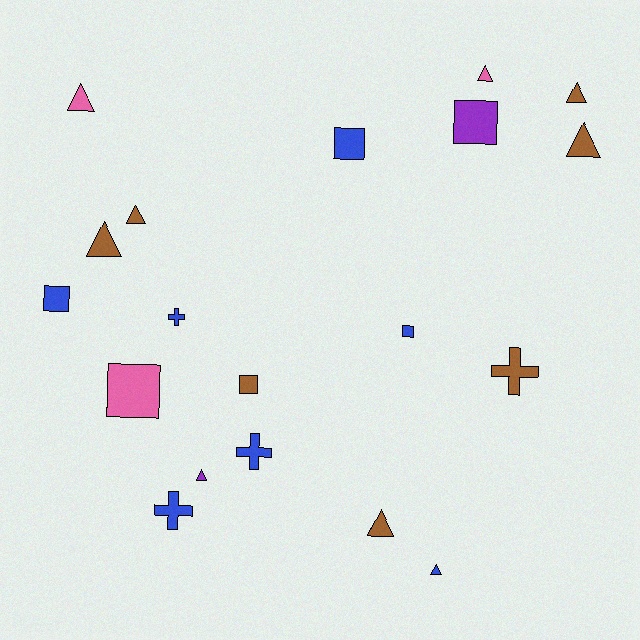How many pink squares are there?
There is 1 pink square.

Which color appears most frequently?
Blue, with 7 objects.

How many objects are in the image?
There are 19 objects.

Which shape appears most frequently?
Triangle, with 9 objects.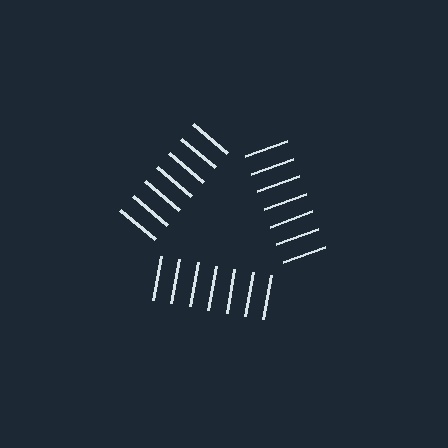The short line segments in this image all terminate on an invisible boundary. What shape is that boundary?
An illusory triangle — the line segments terminate on its edges but no continuous stroke is drawn.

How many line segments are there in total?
21 — 7 along each of the 3 edges.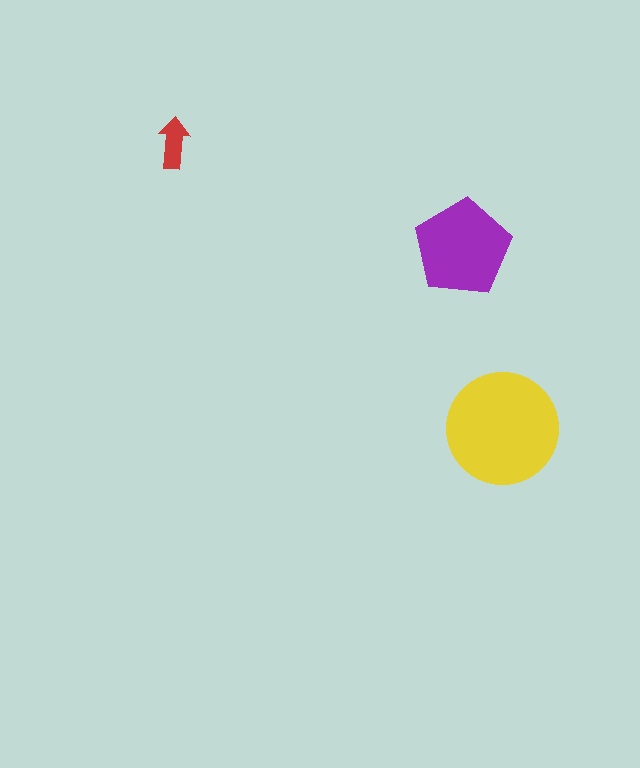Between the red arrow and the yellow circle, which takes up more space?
The yellow circle.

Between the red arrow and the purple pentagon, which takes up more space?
The purple pentagon.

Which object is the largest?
The yellow circle.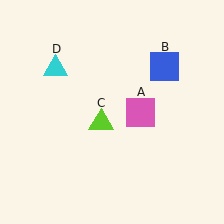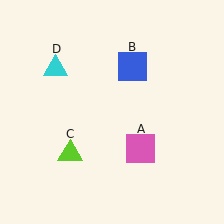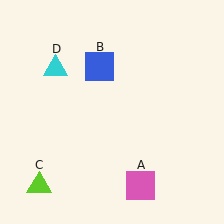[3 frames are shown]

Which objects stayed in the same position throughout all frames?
Cyan triangle (object D) remained stationary.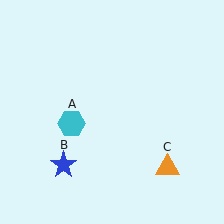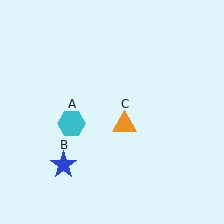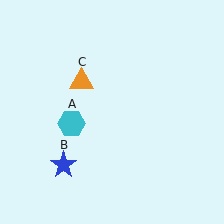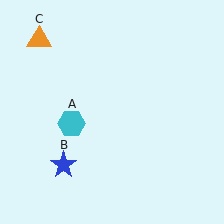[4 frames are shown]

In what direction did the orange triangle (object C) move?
The orange triangle (object C) moved up and to the left.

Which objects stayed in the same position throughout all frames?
Cyan hexagon (object A) and blue star (object B) remained stationary.